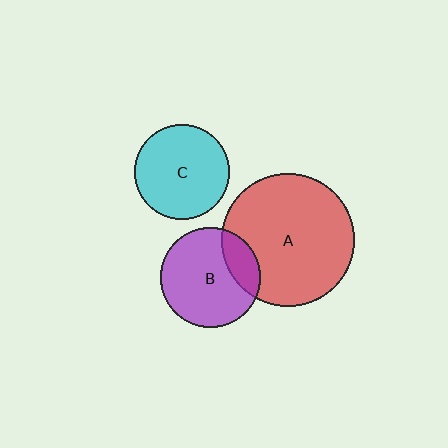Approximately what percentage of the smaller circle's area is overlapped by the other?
Approximately 20%.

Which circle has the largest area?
Circle A (red).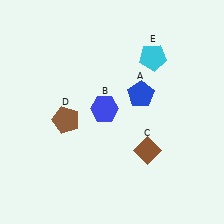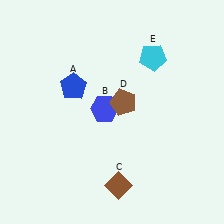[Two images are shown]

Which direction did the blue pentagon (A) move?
The blue pentagon (A) moved left.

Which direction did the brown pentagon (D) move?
The brown pentagon (D) moved right.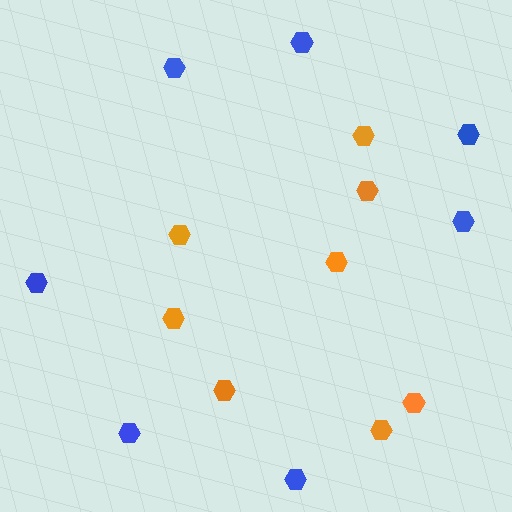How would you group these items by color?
There are 2 groups: one group of blue hexagons (7) and one group of orange hexagons (8).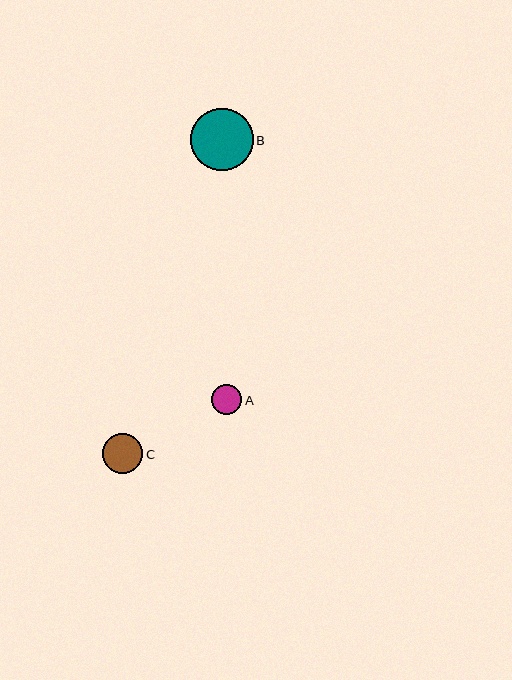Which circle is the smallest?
Circle A is the smallest with a size of approximately 30 pixels.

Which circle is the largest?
Circle B is the largest with a size of approximately 62 pixels.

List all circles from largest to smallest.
From largest to smallest: B, C, A.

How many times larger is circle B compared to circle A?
Circle B is approximately 2.1 times the size of circle A.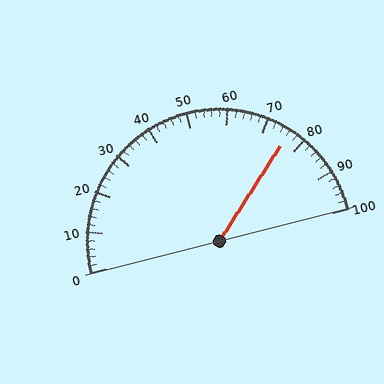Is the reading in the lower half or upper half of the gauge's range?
The reading is in the upper half of the range (0 to 100).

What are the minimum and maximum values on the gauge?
The gauge ranges from 0 to 100.